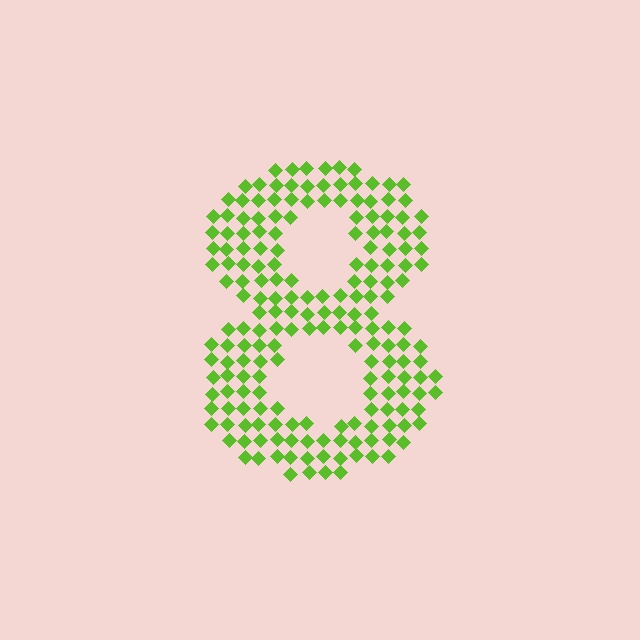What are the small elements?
The small elements are diamonds.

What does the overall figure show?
The overall figure shows the digit 8.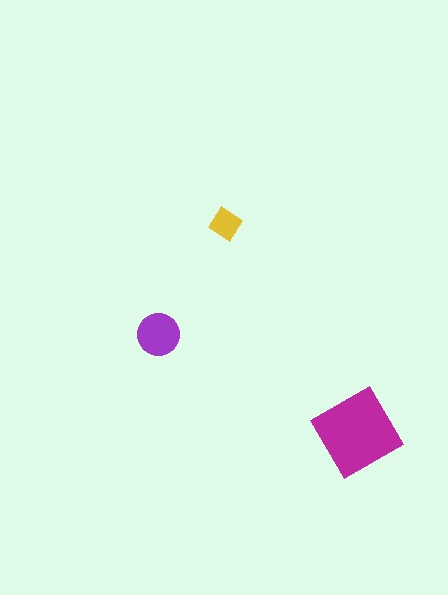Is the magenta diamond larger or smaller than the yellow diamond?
Larger.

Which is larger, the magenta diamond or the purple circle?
The magenta diamond.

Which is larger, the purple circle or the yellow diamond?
The purple circle.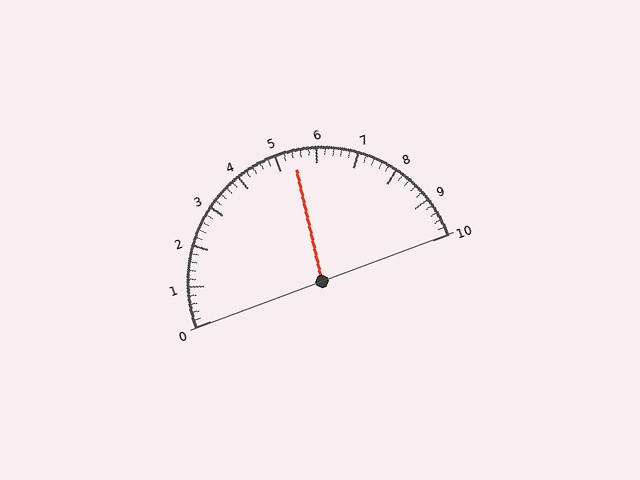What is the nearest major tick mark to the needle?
The nearest major tick mark is 5.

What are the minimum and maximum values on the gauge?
The gauge ranges from 0 to 10.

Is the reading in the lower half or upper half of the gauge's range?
The reading is in the upper half of the range (0 to 10).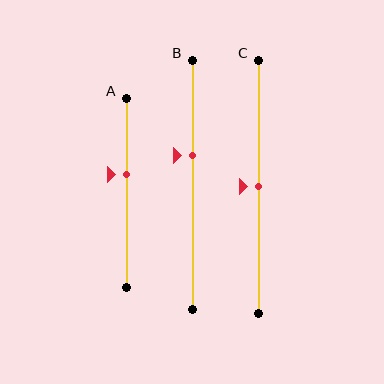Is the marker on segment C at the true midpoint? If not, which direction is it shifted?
Yes, the marker on segment C is at the true midpoint.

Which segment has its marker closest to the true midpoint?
Segment C has its marker closest to the true midpoint.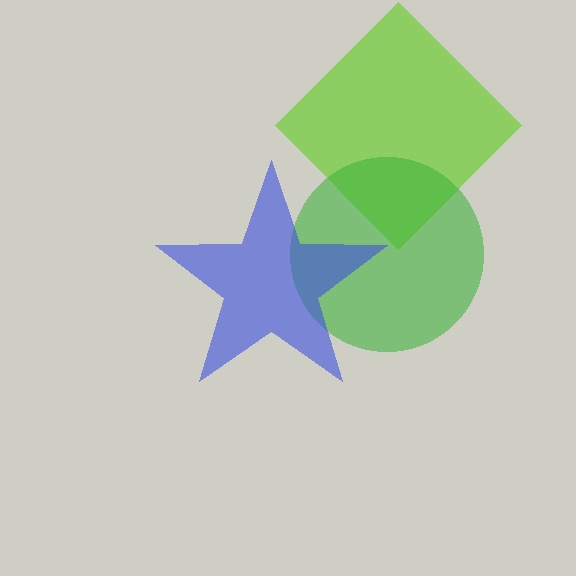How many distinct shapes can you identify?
There are 3 distinct shapes: a lime diamond, a green circle, a blue star.